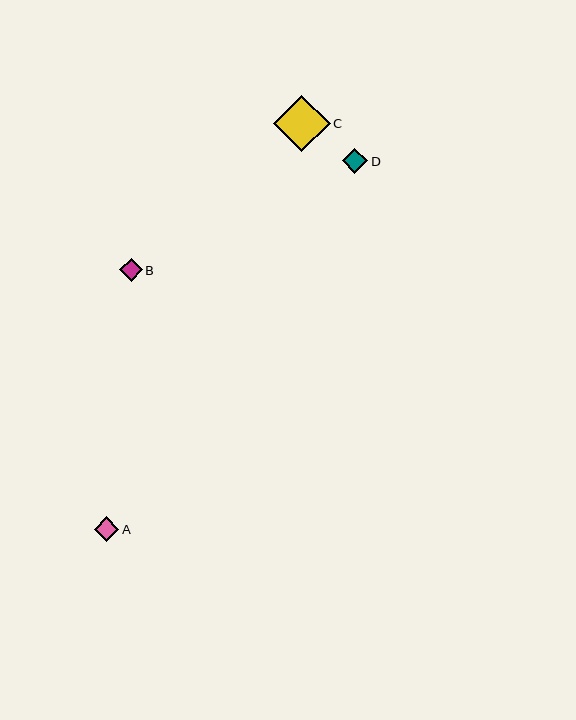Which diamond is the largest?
Diamond C is the largest with a size of approximately 57 pixels.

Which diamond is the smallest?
Diamond B is the smallest with a size of approximately 23 pixels.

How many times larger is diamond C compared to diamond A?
Diamond C is approximately 2.3 times the size of diamond A.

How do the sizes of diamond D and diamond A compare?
Diamond D and diamond A are approximately the same size.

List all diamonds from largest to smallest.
From largest to smallest: C, D, A, B.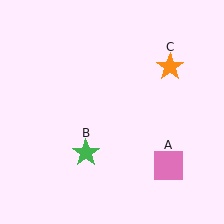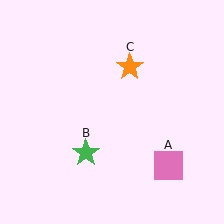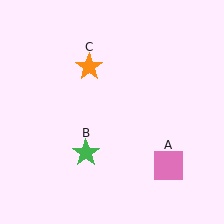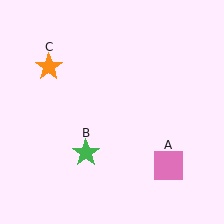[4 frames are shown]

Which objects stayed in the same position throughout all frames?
Pink square (object A) and green star (object B) remained stationary.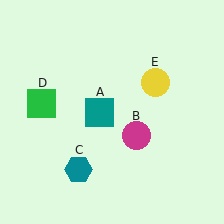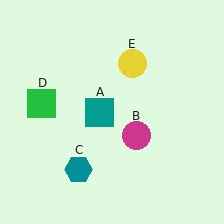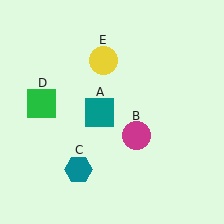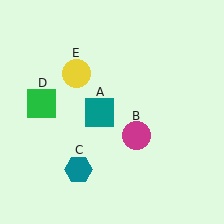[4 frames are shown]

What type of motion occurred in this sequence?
The yellow circle (object E) rotated counterclockwise around the center of the scene.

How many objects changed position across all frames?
1 object changed position: yellow circle (object E).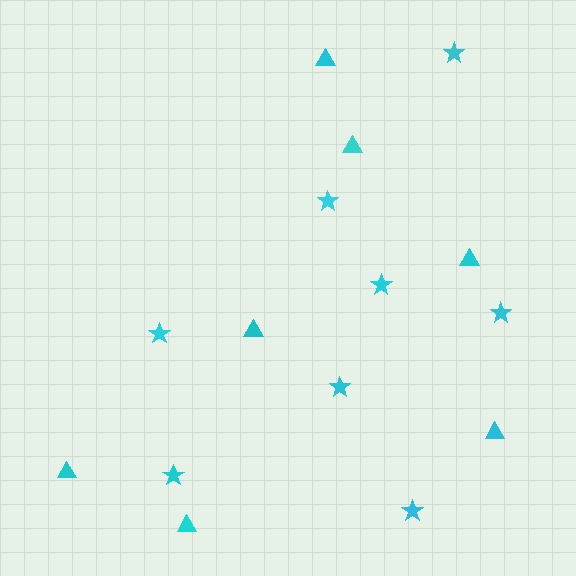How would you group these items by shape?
There are 2 groups: one group of triangles (7) and one group of stars (8).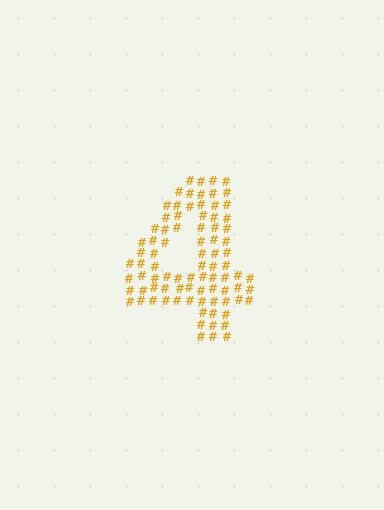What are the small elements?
The small elements are hash symbols.